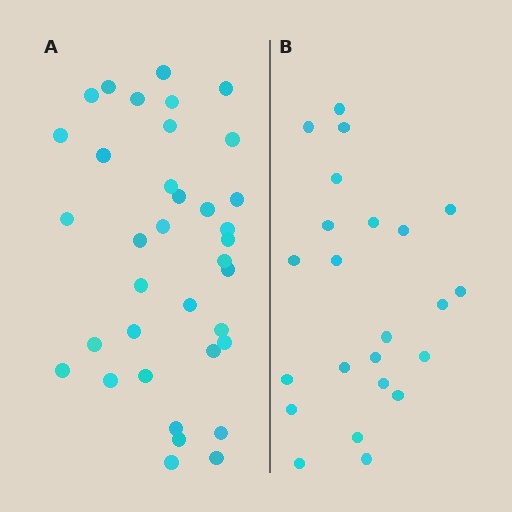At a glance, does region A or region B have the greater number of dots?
Region A (the left region) has more dots.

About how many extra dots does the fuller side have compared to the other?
Region A has approximately 15 more dots than region B.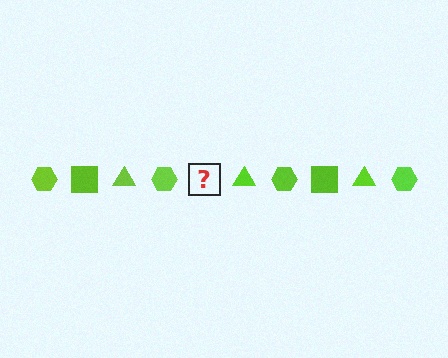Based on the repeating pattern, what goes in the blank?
The blank should be a lime square.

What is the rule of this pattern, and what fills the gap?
The rule is that the pattern cycles through hexagon, square, triangle shapes in lime. The gap should be filled with a lime square.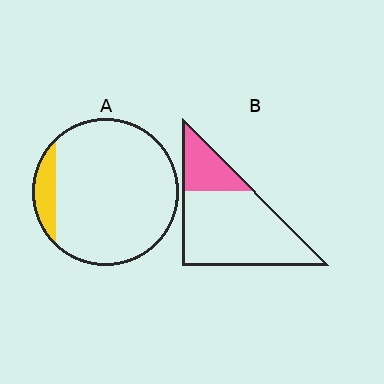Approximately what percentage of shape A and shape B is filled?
A is approximately 10% and B is approximately 25%.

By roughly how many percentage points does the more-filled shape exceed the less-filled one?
By roughly 15 percentage points (B over A).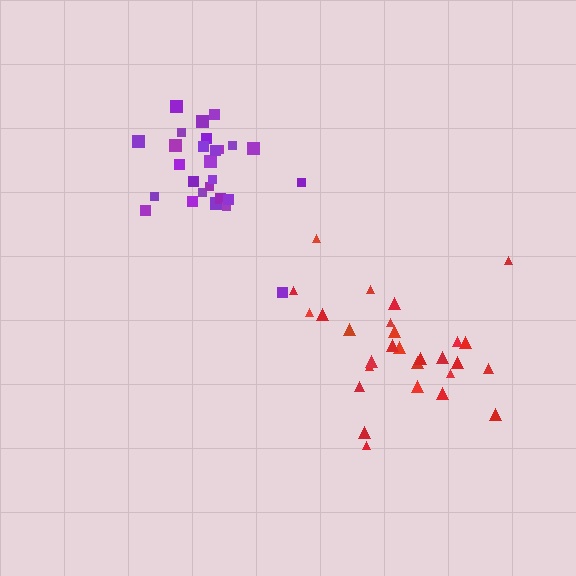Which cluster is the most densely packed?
Purple.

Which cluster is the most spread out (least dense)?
Red.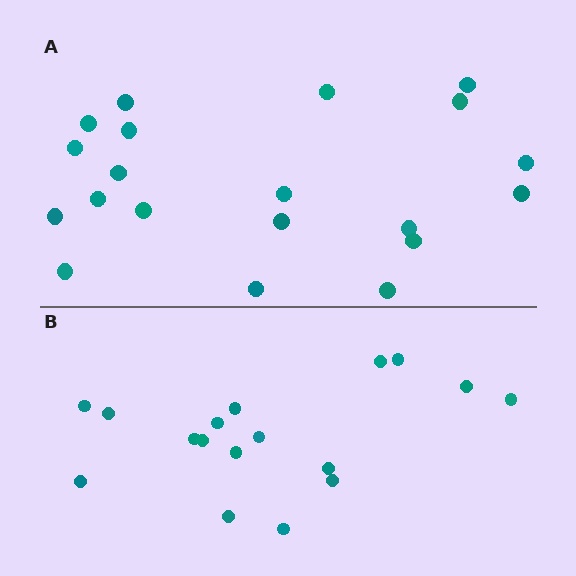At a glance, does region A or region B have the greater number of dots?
Region A (the top region) has more dots.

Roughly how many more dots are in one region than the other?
Region A has just a few more — roughly 2 or 3 more dots than region B.